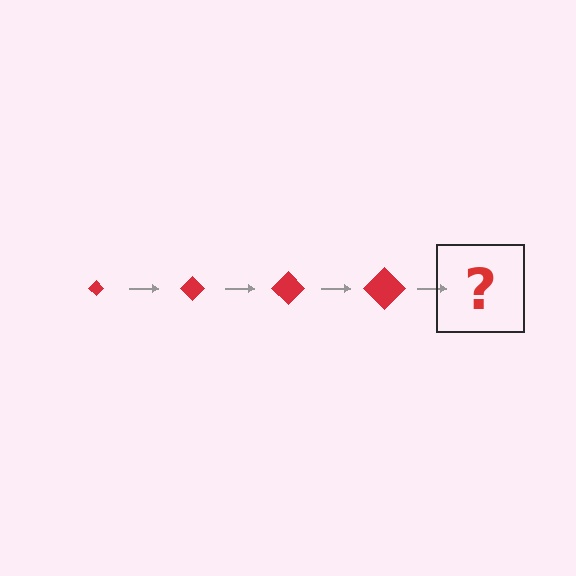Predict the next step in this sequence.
The next step is a red diamond, larger than the previous one.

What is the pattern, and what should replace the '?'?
The pattern is that the diamond gets progressively larger each step. The '?' should be a red diamond, larger than the previous one.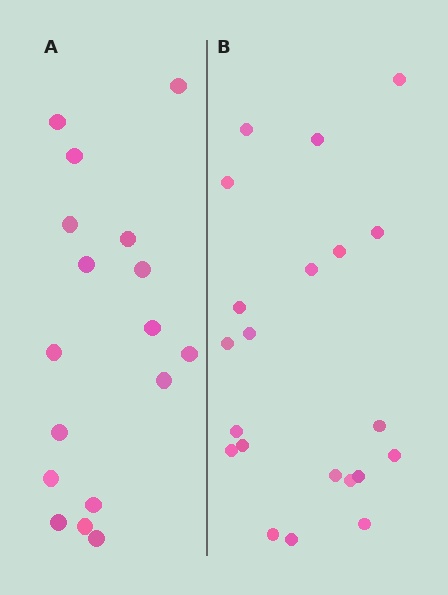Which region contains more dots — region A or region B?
Region B (the right region) has more dots.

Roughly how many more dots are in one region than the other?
Region B has about 4 more dots than region A.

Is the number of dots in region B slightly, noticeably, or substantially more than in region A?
Region B has only slightly more — the two regions are fairly close. The ratio is roughly 1.2 to 1.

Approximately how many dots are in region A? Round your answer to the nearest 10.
About 20 dots. (The exact count is 17, which rounds to 20.)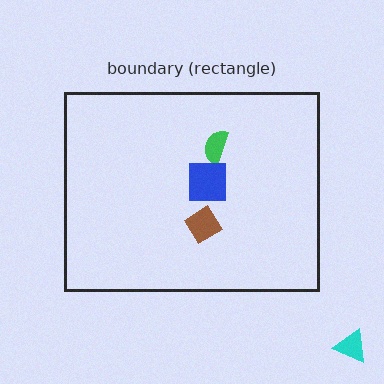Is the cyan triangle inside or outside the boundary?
Outside.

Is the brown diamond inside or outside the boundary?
Inside.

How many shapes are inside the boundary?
3 inside, 1 outside.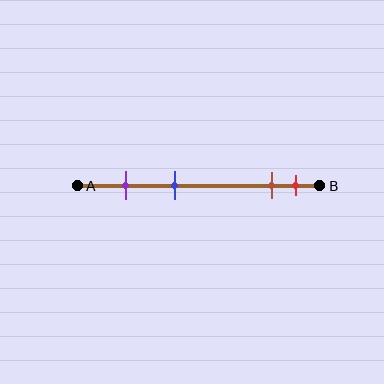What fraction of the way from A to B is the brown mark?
The brown mark is approximately 80% (0.8) of the way from A to B.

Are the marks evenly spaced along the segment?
No, the marks are not evenly spaced.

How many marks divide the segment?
There are 4 marks dividing the segment.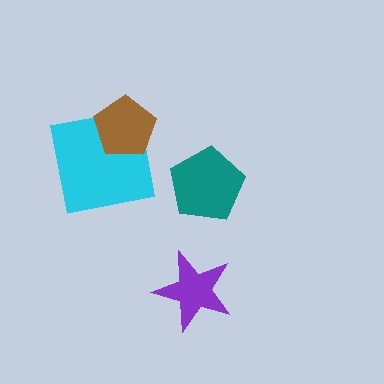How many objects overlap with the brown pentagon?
1 object overlaps with the brown pentagon.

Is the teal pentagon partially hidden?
No, no other shape covers it.